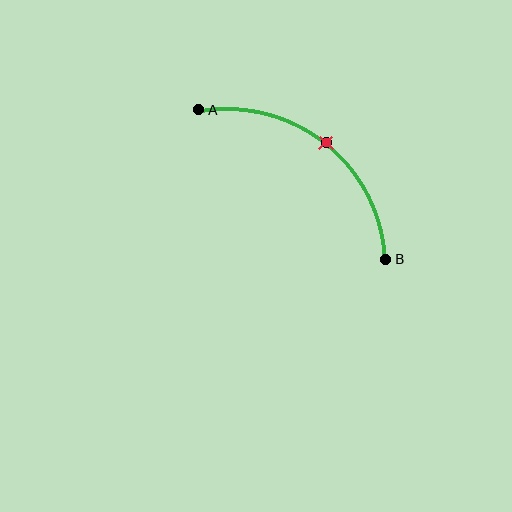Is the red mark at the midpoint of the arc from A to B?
Yes. The red mark lies on the arc at equal arc-length from both A and B — it is the arc midpoint.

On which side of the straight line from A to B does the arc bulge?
The arc bulges above and to the right of the straight line connecting A and B.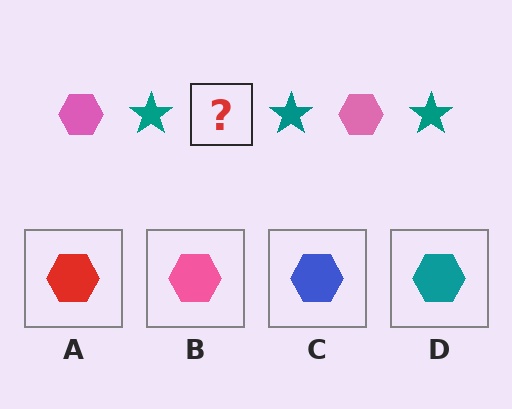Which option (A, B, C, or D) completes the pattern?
B.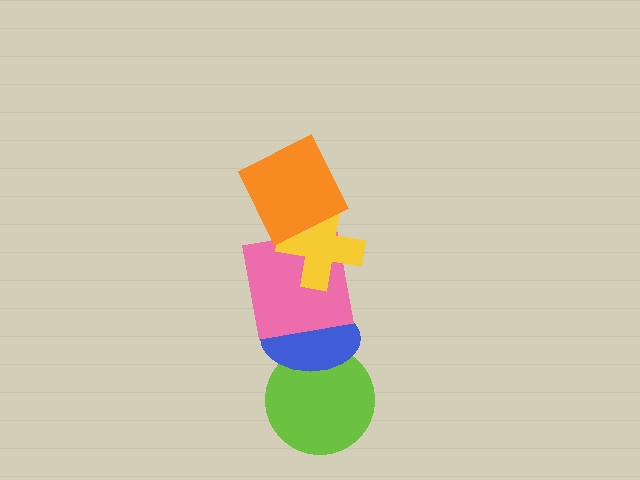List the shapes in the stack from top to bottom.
From top to bottom: the orange square, the yellow cross, the pink square, the blue ellipse, the lime circle.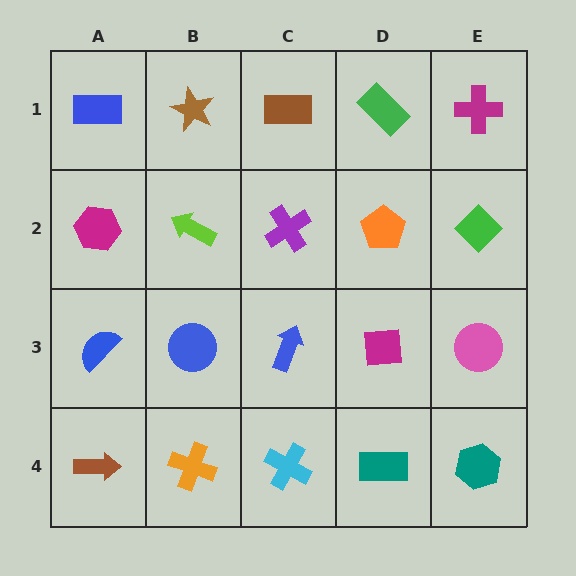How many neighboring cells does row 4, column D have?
3.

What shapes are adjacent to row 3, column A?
A magenta hexagon (row 2, column A), a brown arrow (row 4, column A), a blue circle (row 3, column B).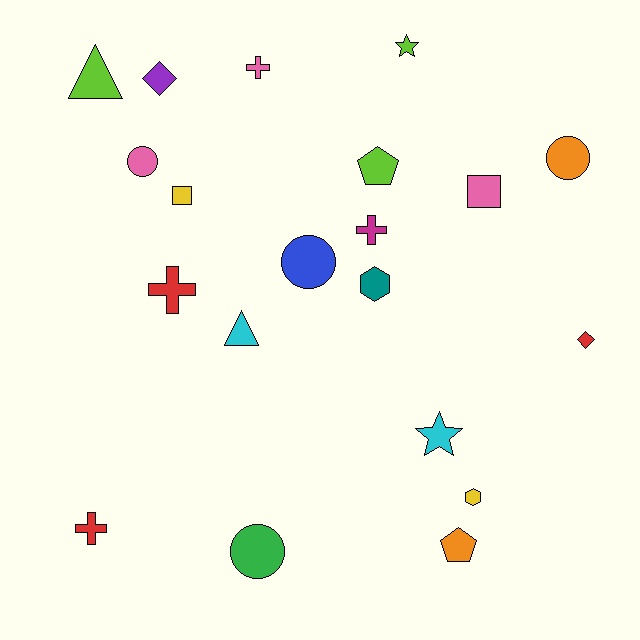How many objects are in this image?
There are 20 objects.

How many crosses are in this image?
There are 4 crosses.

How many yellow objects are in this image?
There are 2 yellow objects.